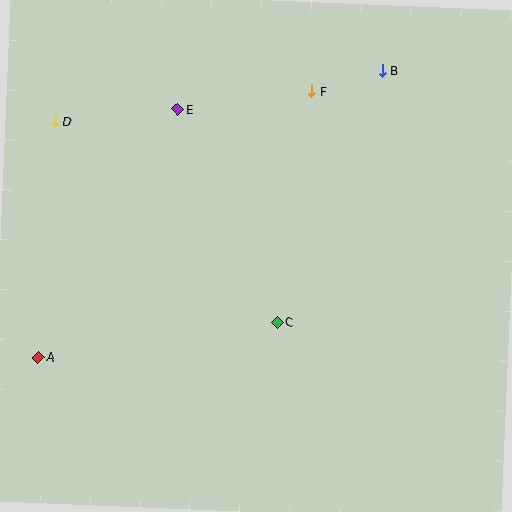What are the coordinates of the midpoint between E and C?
The midpoint between E and C is at (228, 216).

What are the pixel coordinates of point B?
Point B is at (382, 71).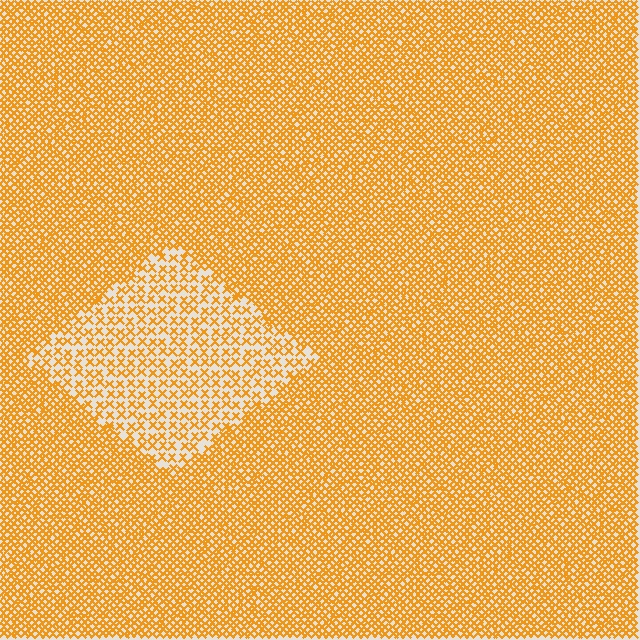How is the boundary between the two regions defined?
The boundary is defined by a change in element density (approximately 2.2x ratio). All elements are the same color, size, and shape.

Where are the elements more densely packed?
The elements are more densely packed outside the diamond boundary.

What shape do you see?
I see a diamond.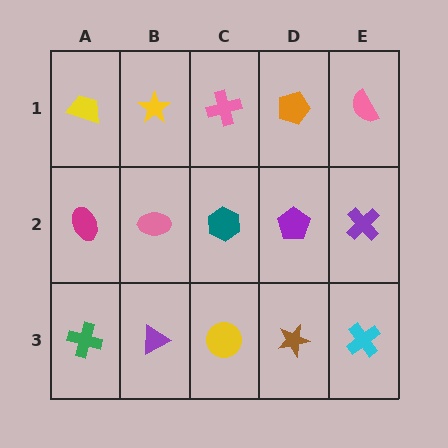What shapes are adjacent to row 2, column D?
An orange pentagon (row 1, column D), a brown star (row 3, column D), a teal hexagon (row 2, column C), a purple cross (row 2, column E).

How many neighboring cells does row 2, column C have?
4.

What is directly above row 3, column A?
A magenta ellipse.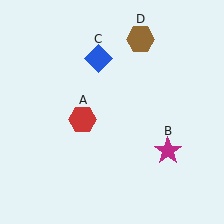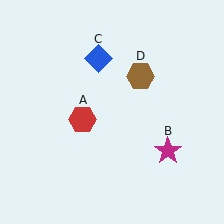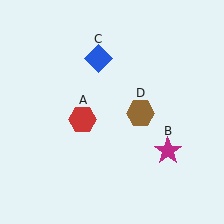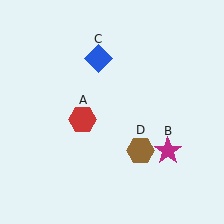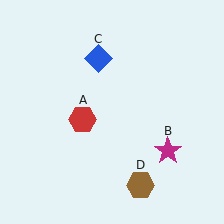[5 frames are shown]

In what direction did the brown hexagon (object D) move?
The brown hexagon (object D) moved down.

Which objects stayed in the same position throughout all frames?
Red hexagon (object A) and magenta star (object B) and blue diamond (object C) remained stationary.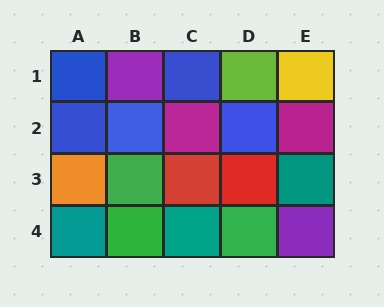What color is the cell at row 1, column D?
Lime.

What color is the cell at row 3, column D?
Red.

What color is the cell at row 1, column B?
Purple.